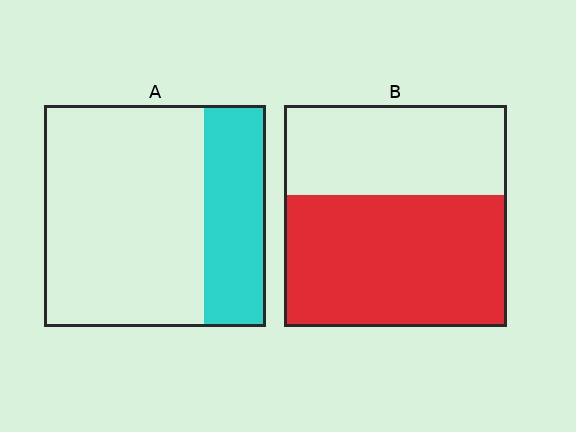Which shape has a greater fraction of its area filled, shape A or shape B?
Shape B.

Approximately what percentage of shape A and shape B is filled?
A is approximately 30% and B is approximately 60%.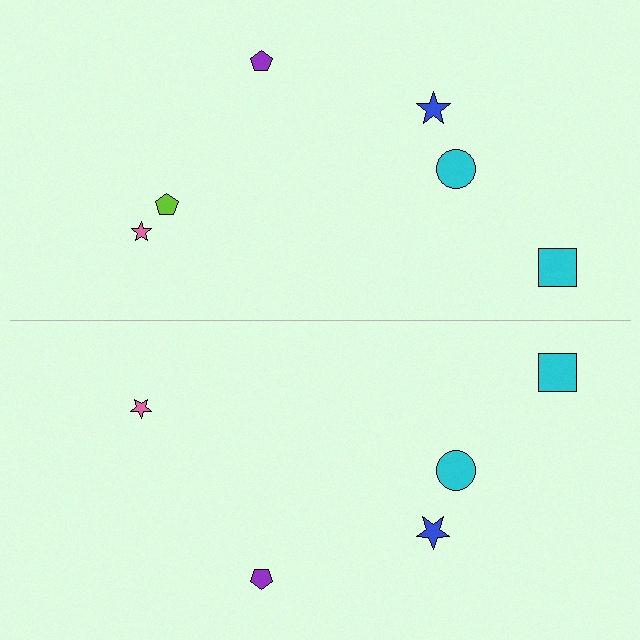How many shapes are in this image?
There are 11 shapes in this image.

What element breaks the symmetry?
A lime pentagon is missing from the bottom side.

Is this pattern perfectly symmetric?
No, the pattern is not perfectly symmetric. A lime pentagon is missing from the bottom side.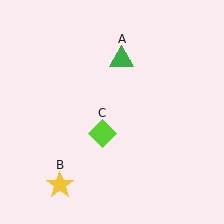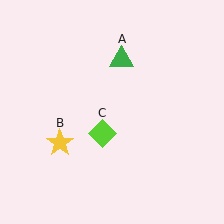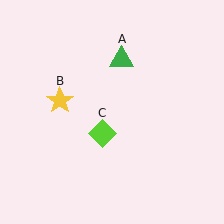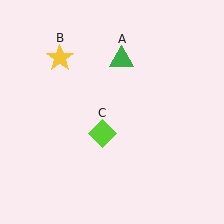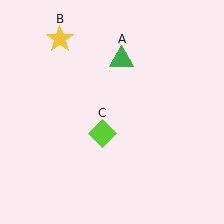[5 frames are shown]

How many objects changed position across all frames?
1 object changed position: yellow star (object B).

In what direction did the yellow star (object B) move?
The yellow star (object B) moved up.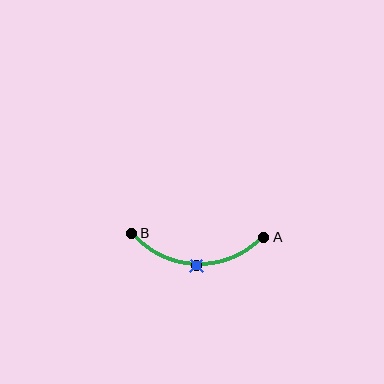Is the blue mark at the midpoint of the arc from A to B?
Yes. The blue mark lies on the arc at equal arc-length from both A and B — it is the arc midpoint.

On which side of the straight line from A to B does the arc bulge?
The arc bulges below the straight line connecting A and B.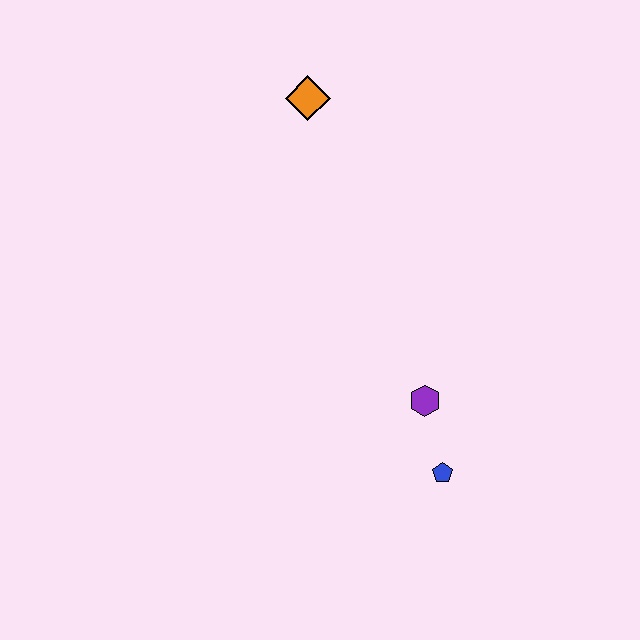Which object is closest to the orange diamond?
The purple hexagon is closest to the orange diamond.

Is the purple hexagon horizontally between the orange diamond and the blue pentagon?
Yes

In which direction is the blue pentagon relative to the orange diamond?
The blue pentagon is below the orange diamond.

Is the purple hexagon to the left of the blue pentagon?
Yes